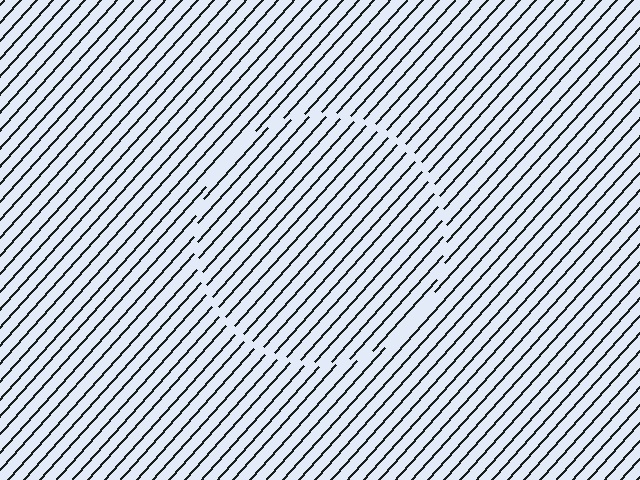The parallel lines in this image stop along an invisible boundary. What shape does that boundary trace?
An illusory circle. The interior of the shape contains the same grating, shifted by half a period — the contour is defined by the phase discontinuity where line-ends from the inner and outer gratings abut.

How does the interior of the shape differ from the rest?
The interior of the shape contains the same grating, shifted by half a period — the contour is defined by the phase discontinuity where line-ends from the inner and outer gratings abut.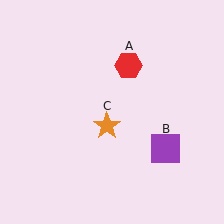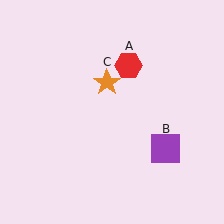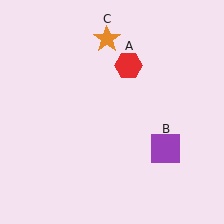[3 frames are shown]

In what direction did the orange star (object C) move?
The orange star (object C) moved up.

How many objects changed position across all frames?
1 object changed position: orange star (object C).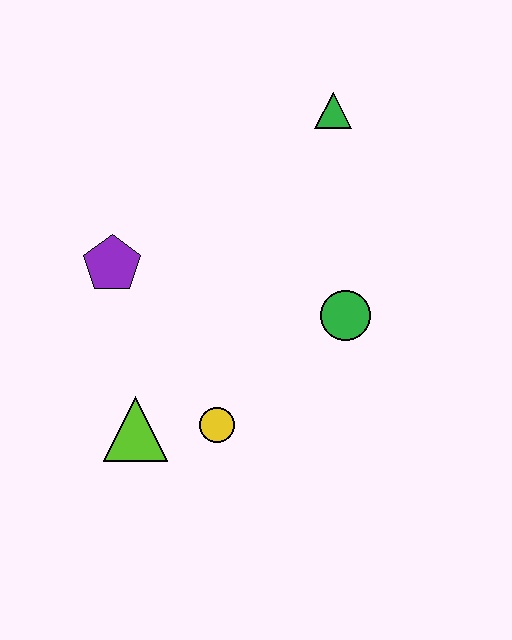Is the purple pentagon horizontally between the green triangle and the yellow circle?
No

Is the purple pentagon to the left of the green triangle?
Yes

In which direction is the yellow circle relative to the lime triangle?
The yellow circle is to the right of the lime triangle.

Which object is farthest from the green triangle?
The lime triangle is farthest from the green triangle.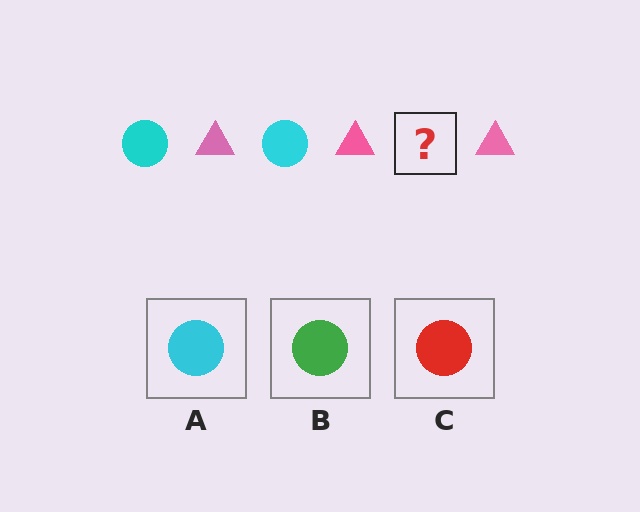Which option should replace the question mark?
Option A.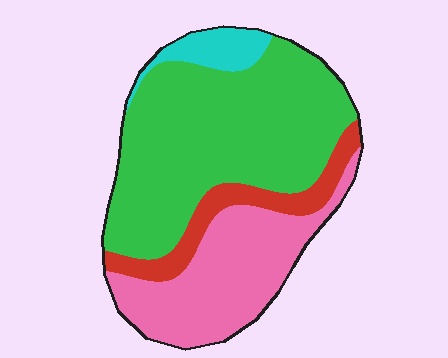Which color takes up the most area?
Green, at roughly 55%.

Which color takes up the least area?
Cyan, at roughly 5%.